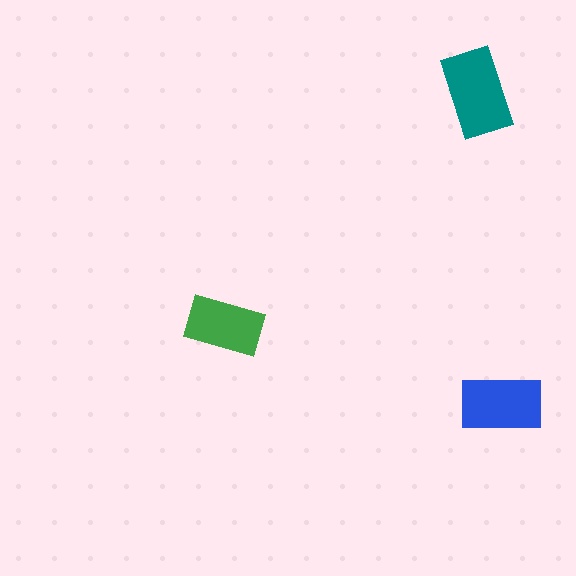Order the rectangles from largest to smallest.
the teal one, the blue one, the green one.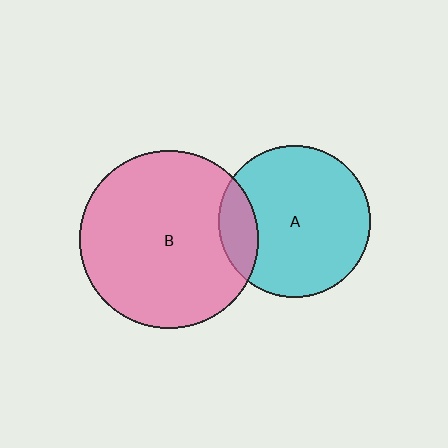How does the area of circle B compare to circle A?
Approximately 1.4 times.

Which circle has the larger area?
Circle B (pink).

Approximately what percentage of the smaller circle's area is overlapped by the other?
Approximately 15%.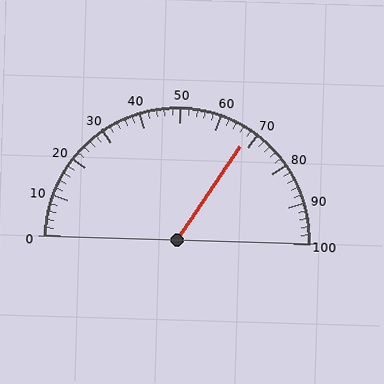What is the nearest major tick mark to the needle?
The nearest major tick mark is 70.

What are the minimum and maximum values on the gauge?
The gauge ranges from 0 to 100.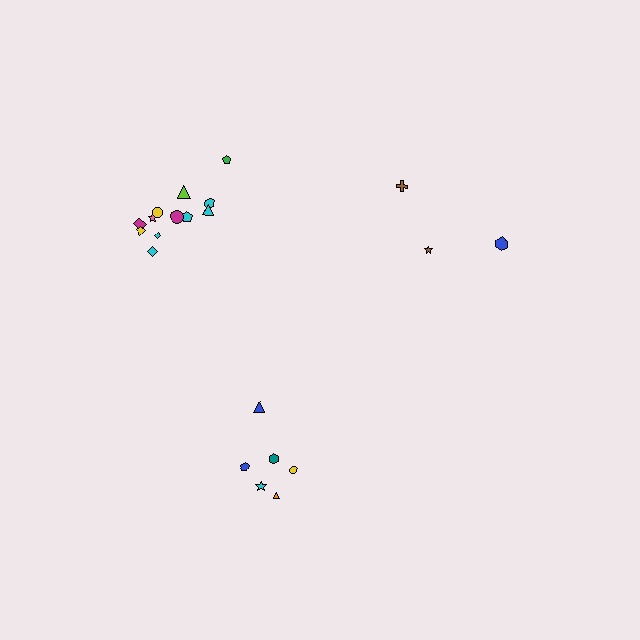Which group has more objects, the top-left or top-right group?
The top-left group.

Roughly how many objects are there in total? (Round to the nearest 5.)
Roughly 20 objects in total.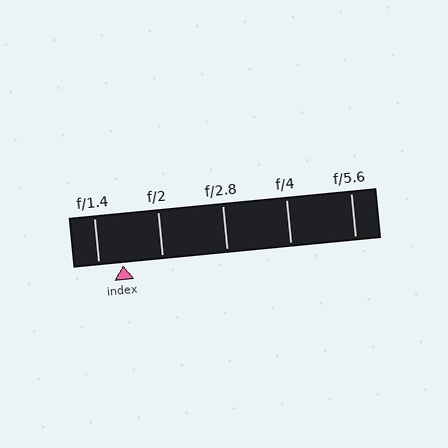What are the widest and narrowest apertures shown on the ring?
The widest aperture shown is f/1.4 and the narrowest is f/5.6.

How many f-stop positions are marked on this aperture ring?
There are 5 f-stop positions marked.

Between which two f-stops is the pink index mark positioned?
The index mark is between f/1.4 and f/2.